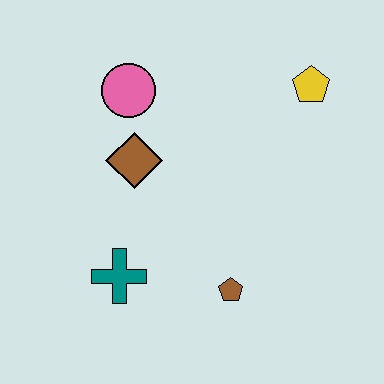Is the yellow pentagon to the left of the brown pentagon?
No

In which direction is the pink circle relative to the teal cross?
The pink circle is above the teal cross.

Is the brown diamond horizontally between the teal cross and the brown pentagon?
Yes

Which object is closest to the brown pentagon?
The teal cross is closest to the brown pentagon.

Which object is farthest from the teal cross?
The yellow pentagon is farthest from the teal cross.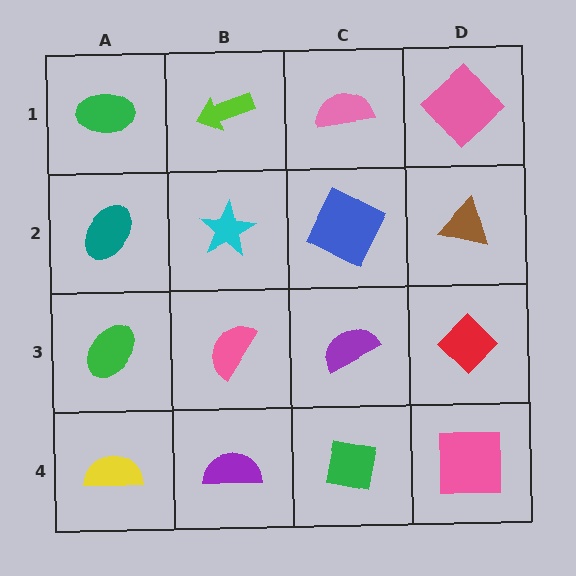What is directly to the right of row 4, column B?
A green square.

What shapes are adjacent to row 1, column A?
A teal ellipse (row 2, column A), a lime arrow (row 1, column B).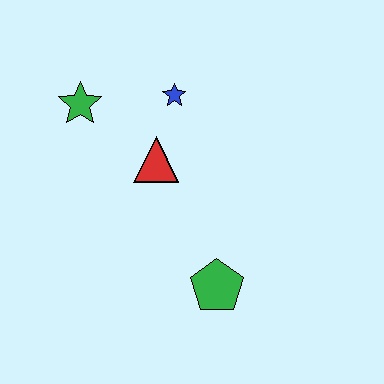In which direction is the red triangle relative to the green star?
The red triangle is to the right of the green star.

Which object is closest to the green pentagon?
The red triangle is closest to the green pentagon.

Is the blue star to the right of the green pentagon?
No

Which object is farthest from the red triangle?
The green pentagon is farthest from the red triangle.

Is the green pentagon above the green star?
No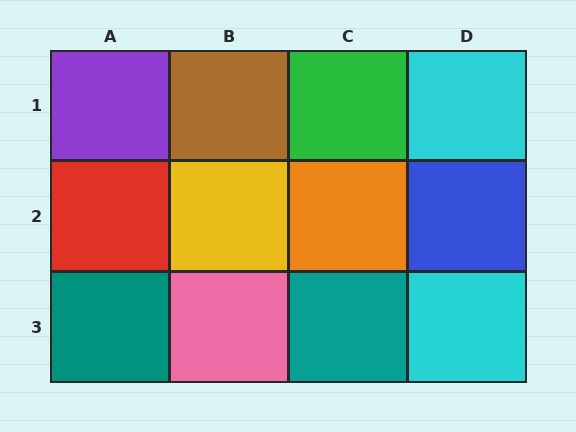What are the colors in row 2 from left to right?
Red, yellow, orange, blue.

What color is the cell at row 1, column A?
Purple.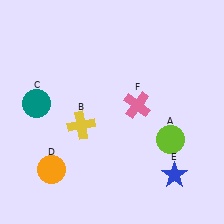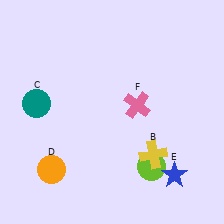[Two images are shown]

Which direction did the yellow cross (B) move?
The yellow cross (B) moved right.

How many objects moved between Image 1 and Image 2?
2 objects moved between the two images.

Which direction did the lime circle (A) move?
The lime circle (A) moved down.